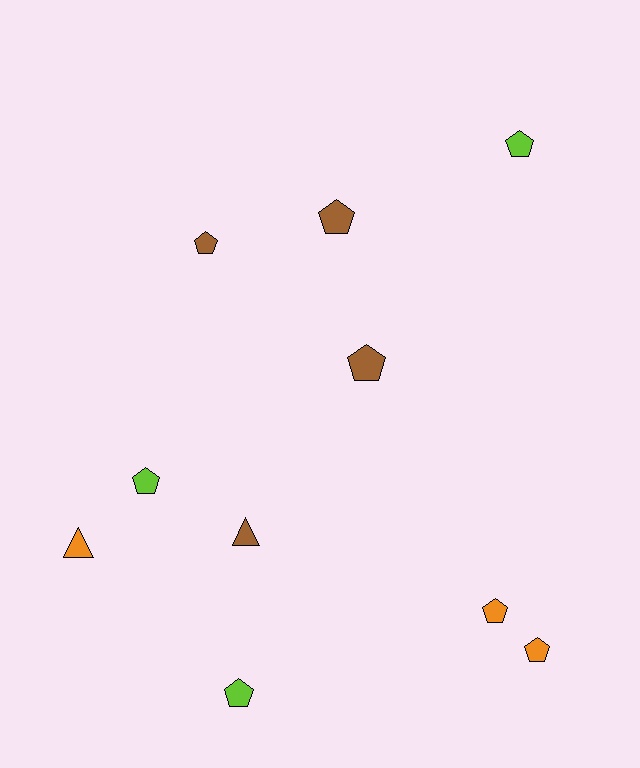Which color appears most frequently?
Brown, with 4 objects.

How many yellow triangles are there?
There are no yellow triangles.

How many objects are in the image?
There are 10 objects.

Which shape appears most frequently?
Pentagon, with 8 objects.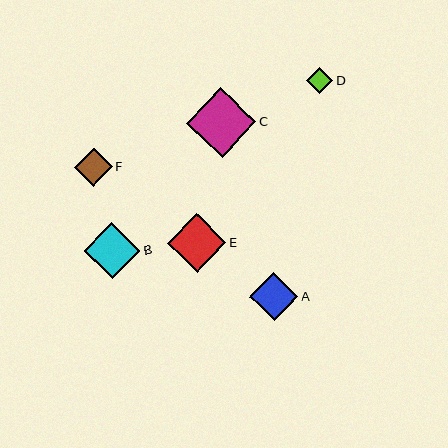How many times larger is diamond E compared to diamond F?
Diamond E is approximately 1.6 times the size of diamond F.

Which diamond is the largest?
Diamond C is the largest with a size of approximately 69 pixels.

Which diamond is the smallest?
Diamond D is the smallest with a size of approximately 26 pixels.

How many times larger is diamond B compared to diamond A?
Diamond B is approximately 1.2 times the size of diamond A.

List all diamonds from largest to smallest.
From largest to smallest: C, E, B, A, F, D.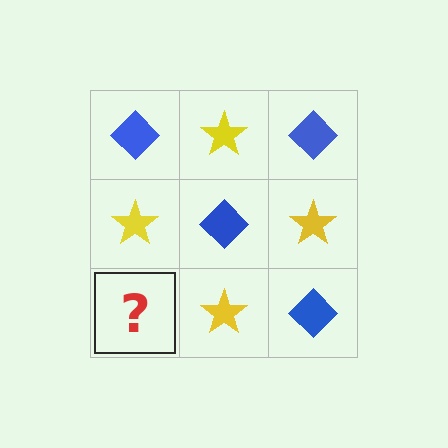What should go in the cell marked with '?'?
The missing cell should contain a blue diamond.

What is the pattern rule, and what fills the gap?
The rule is that it alternates blue diamond and yellow star in a checkerboard pattern. The gap should be filled with a blue diamond.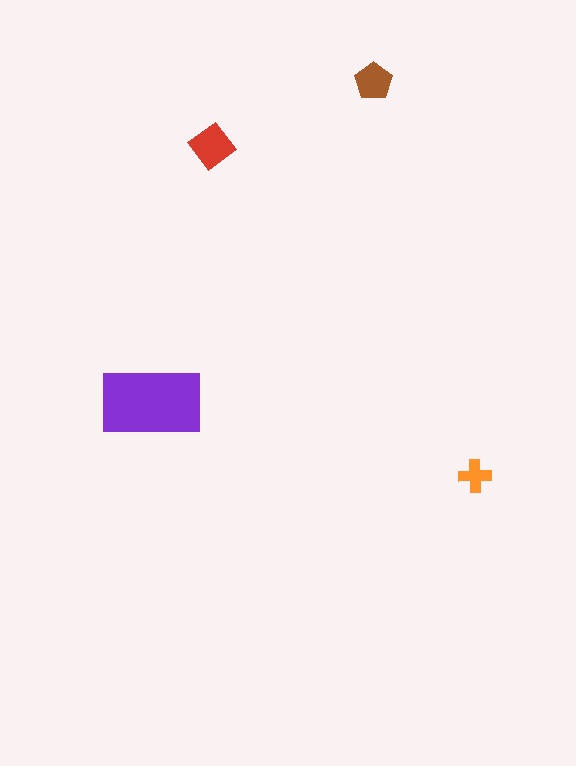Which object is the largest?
The purple rectangle.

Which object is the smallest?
The orange cross.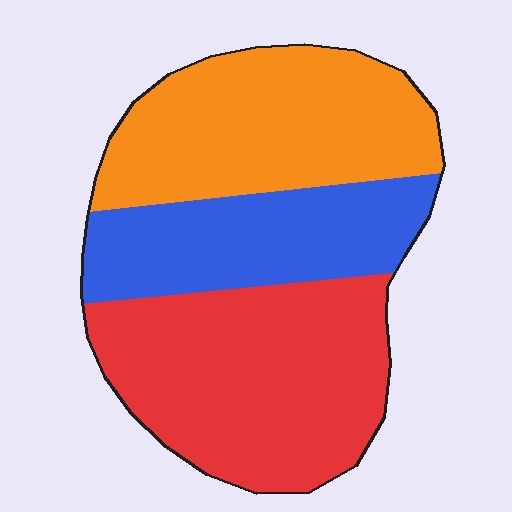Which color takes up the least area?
Blue, at roughly 25%.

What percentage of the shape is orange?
Orange takes up between a third and a half of the shape.